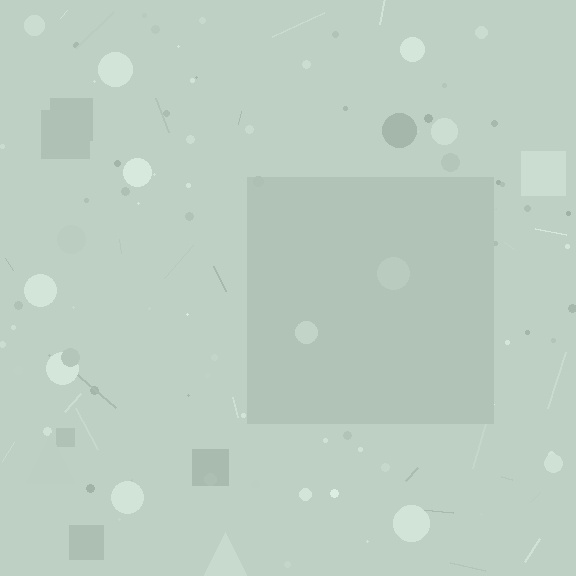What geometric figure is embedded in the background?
A square is embedded in the background.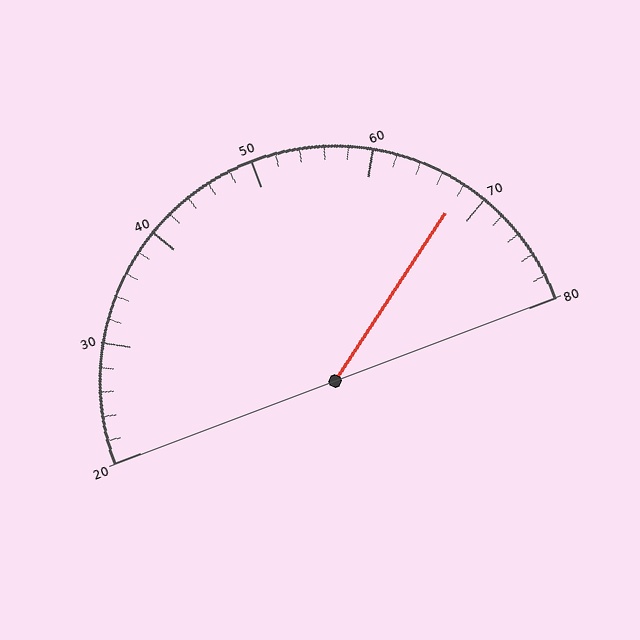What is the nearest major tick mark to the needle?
The nearest major tick mark is 70.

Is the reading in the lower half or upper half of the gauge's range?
The reading is in the upper half of the range (20 to 80).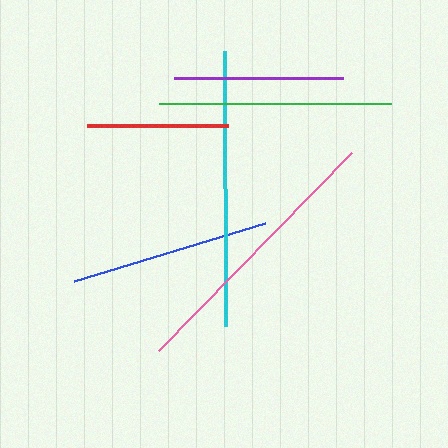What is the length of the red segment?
The red segment is approximately 141 pixels long.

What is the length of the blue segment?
The blue segment is approximately 199 pixels long.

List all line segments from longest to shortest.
From longest to shortest: pink, cyan, green, blue, purple, red.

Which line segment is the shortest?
The red line is the shortest at approximately 141 pixels.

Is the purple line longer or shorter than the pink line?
The pink line is longer than the purple line.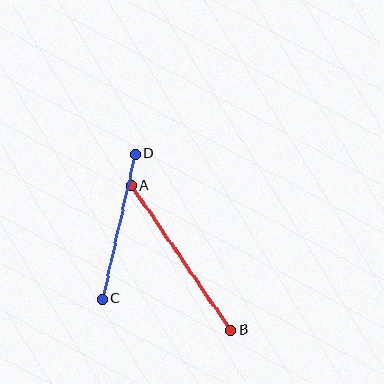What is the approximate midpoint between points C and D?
The midpoint is at approximately (119, 227) pixels.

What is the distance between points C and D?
The distance is approximately 149 pixels.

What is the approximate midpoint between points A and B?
The midpoint is at approximately (181, 258) pixels.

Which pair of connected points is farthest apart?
Points A and B are farthest apart.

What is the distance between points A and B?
The distance is approximately 176 pixels.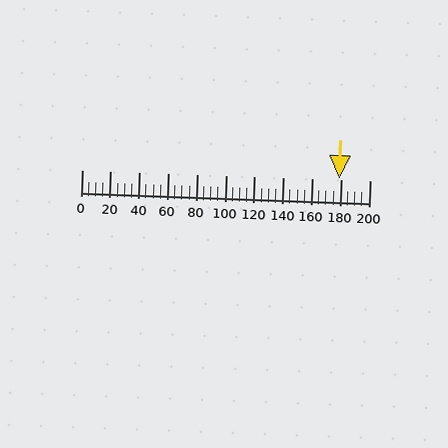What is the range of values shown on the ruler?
The ruler shows values from 0 to 200.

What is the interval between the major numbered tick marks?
The major tick marks are spaced 20 units apart.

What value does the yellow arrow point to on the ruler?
The yellow arrow points to approximately 179.